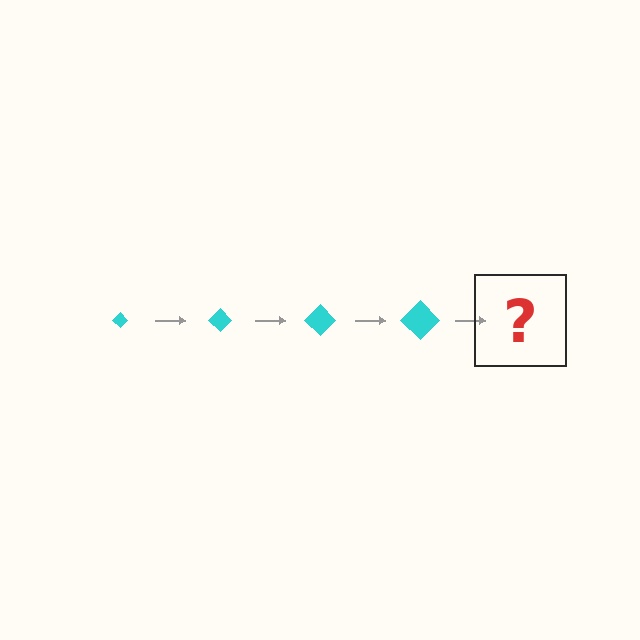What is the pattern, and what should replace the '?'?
The pattern is that the diamond gets progressively larger each step. The '?' should be a cyan diamond, larger than the previous one.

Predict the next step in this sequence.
The next step is a cyan diamond, larger than the previous one.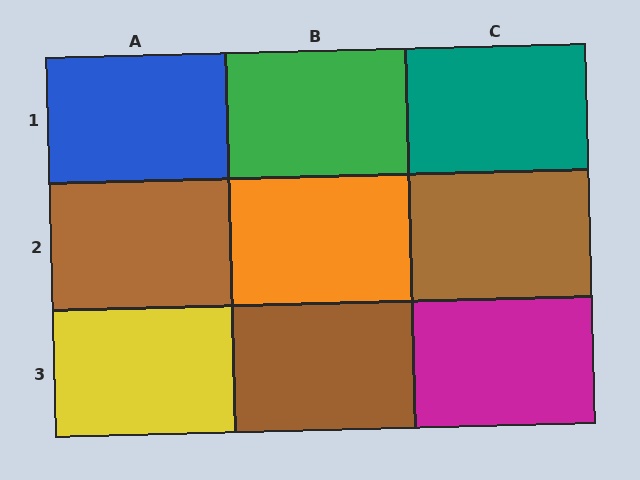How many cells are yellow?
1 cell is yellow.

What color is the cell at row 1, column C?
Teal.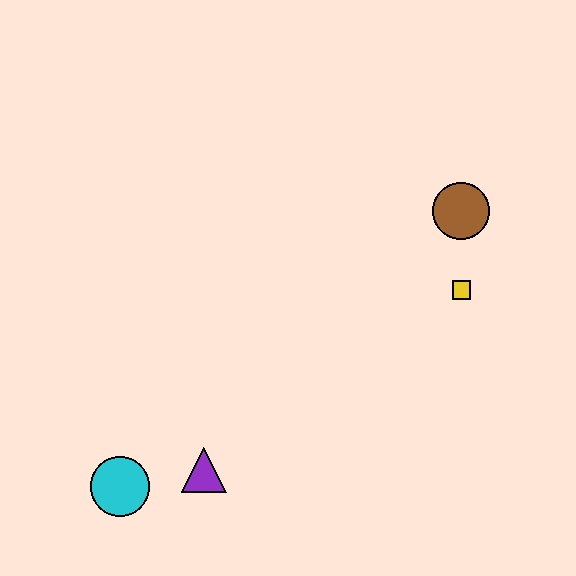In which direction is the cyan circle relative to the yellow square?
The cyan circle is to the left of the yellow square.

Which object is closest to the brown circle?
The yellow square is closest to the brown circle.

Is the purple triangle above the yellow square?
No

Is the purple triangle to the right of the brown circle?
No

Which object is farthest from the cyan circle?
The brown circle is farthest from the cyan circle.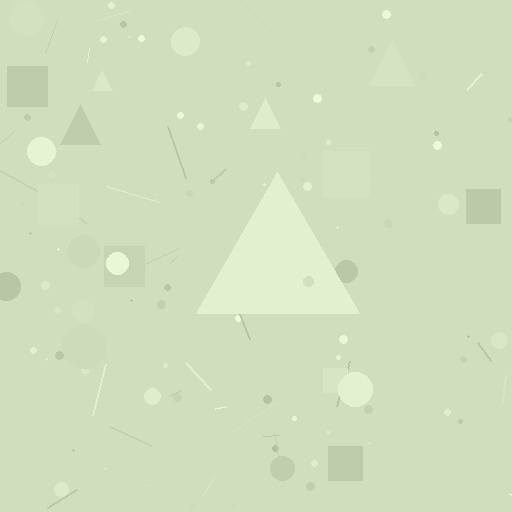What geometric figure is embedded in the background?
A triangle is embedded in the background.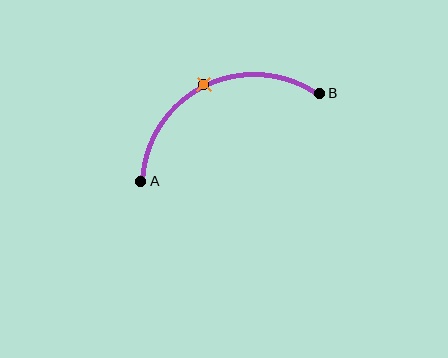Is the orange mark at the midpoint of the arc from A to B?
Yes. The orange mark lies on the arc at equal arc-length from both A and B — it is the arc midpoint.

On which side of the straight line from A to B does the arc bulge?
The arc bulges above the straight line connecting A and B.